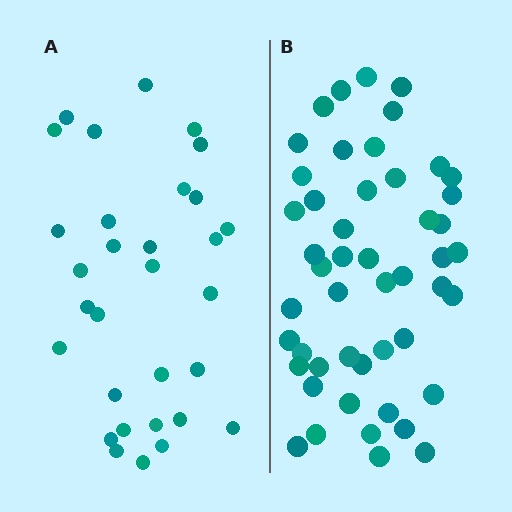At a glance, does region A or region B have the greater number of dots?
Region B (the right region) has more dots.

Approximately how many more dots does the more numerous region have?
Region B has approximately 20 more dots than region A.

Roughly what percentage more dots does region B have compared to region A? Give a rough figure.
About 60% more.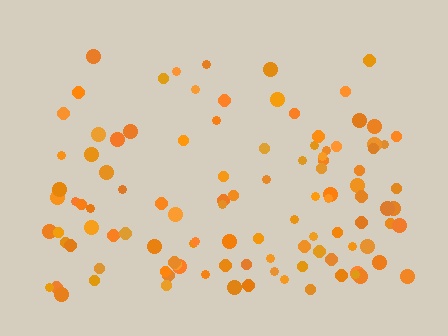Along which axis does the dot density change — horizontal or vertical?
Vertical.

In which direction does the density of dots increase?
From top to bottom, with the bottom side densest.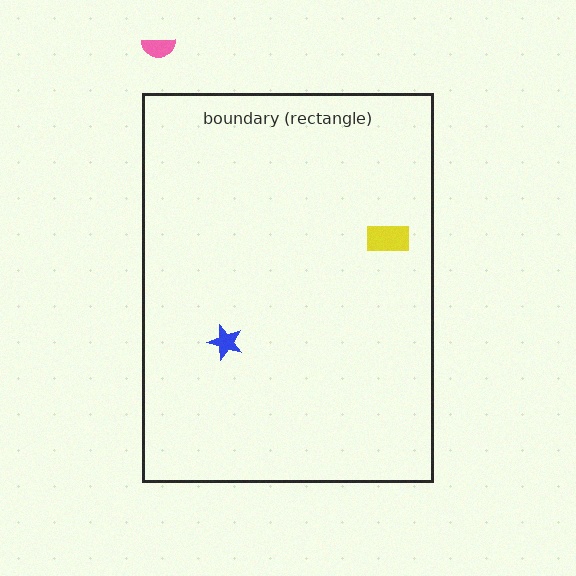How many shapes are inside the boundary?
2 inside, 1 outside.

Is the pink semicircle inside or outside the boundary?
Outside.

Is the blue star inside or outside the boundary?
Inside.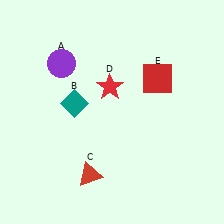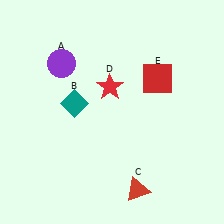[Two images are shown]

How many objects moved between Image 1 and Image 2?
1 object moved between the two images.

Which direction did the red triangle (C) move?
The red triangle (C) moved right.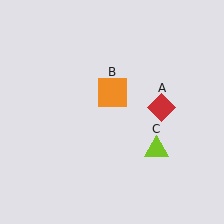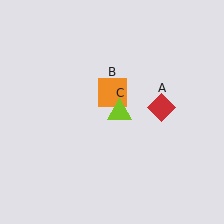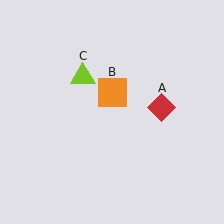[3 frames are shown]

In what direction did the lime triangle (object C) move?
The lime triangle (object C) moved up and to the left.